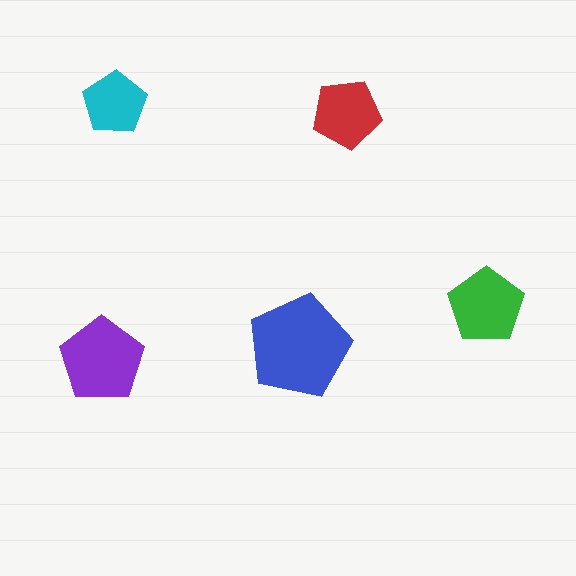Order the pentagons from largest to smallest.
the blue one, the purple one, the green one, the red one, the cyan one.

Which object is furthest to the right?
The green pentagon is rightmost.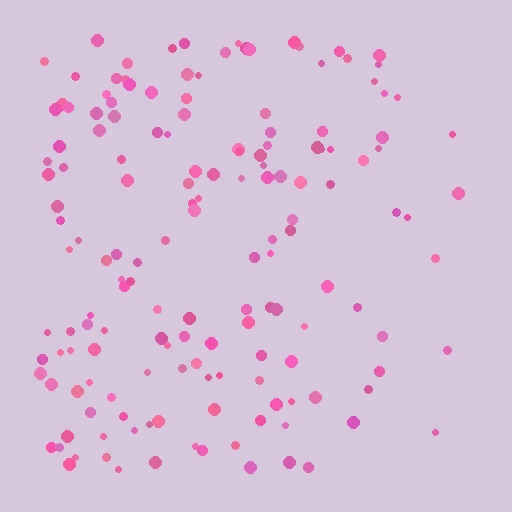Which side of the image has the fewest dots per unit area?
The right.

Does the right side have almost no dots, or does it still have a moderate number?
Still a moderate number, just noticeably fewer than the left.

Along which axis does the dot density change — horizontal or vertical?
Horizontal.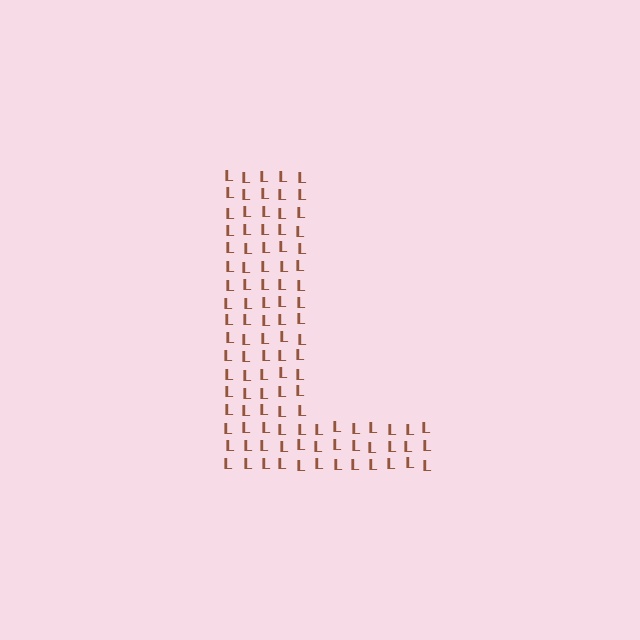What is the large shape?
The large shape is the letter L.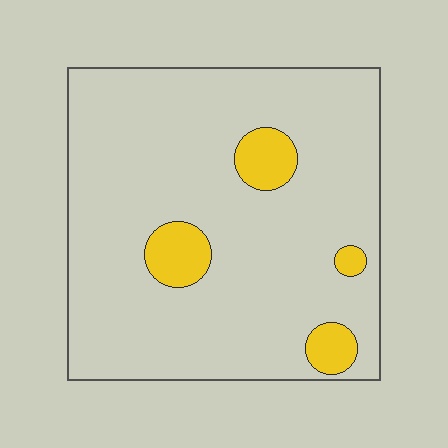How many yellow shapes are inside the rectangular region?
4.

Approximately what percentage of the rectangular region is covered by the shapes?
Approximately 10%.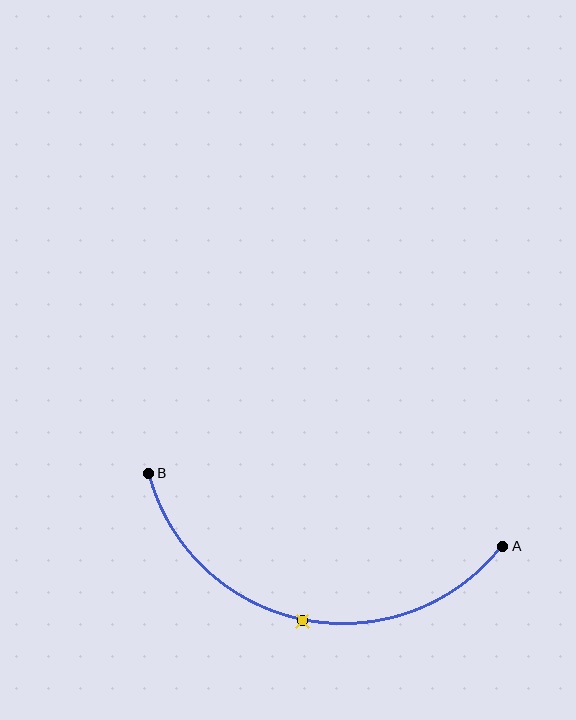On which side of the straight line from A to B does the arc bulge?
The arc bulges below the straight line connecting A and B.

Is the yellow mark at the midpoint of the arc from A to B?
Yes. The yellow mark lies on the arc at equal arc-length from both A and B — it is the arc midpoint.